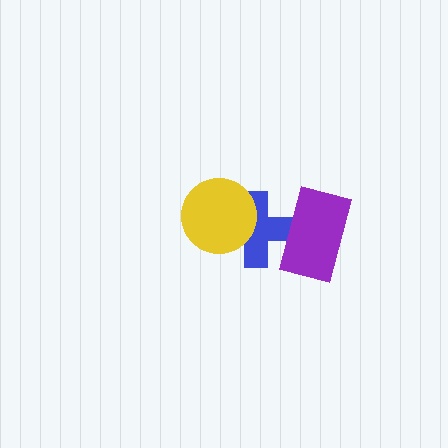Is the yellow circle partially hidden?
No, no other shape covers it.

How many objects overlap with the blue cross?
2 objects overlap with the blue cross.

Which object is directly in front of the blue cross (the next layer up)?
The yellow circle is directly in front of the blue cross.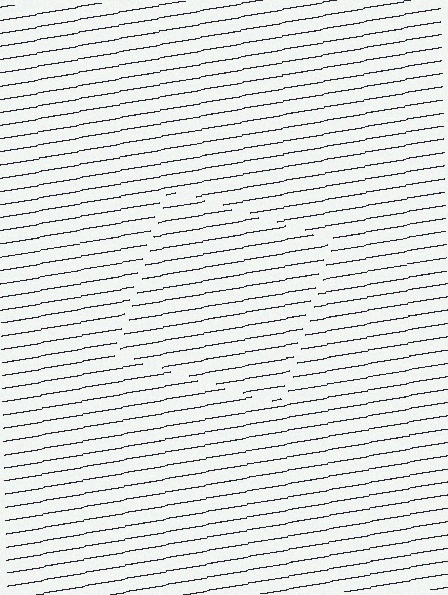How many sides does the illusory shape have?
4 sides — the line-ends trace a square.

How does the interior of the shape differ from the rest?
The interior of the shape contains the same grating, shifted by half a period — the contour is defined by the phase discontinuity where line-ends from the inner and outer gratings abut.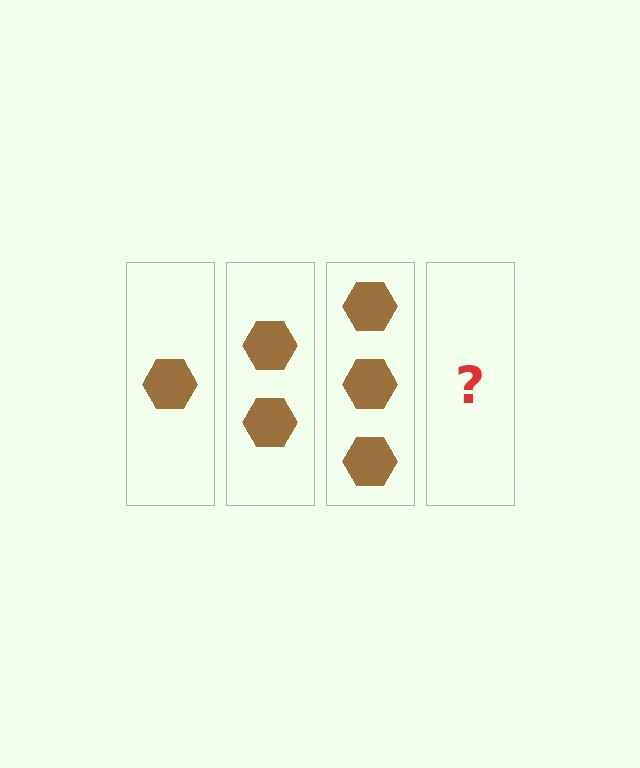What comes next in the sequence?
The next element should be 4 hexagons.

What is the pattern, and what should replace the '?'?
The pattern is that each step adds one more hexagon. The '?' should be 4 hexagons.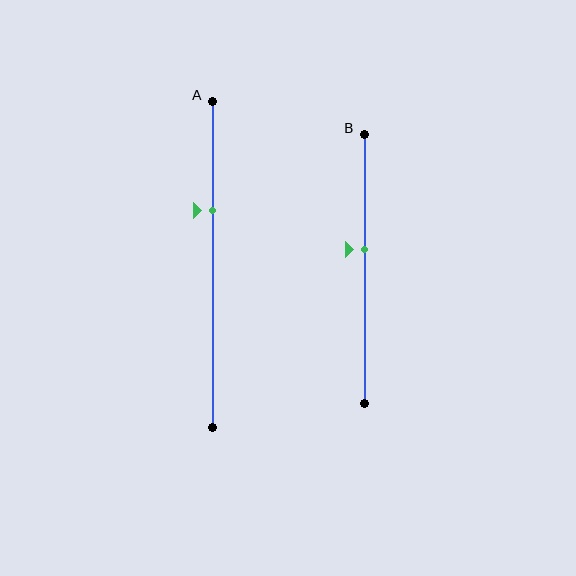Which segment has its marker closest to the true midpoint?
Segment B has its marker closest to the true midpoint.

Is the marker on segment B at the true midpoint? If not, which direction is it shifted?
No, the marker on segment B is shifted upward by about 7% of the segment length.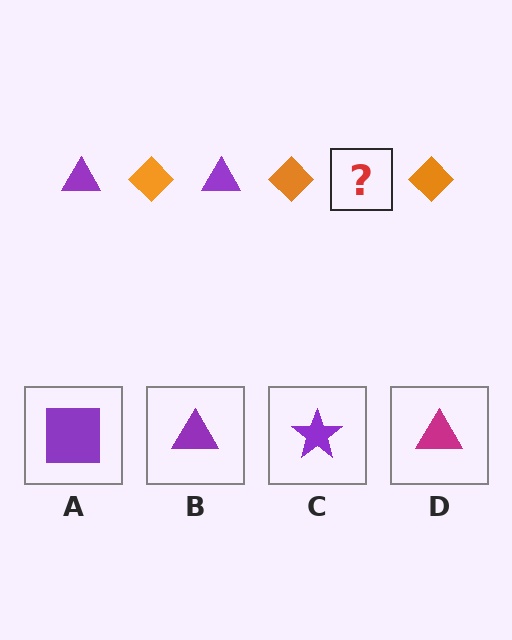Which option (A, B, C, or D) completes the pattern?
B.